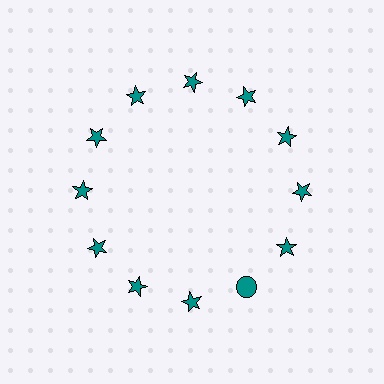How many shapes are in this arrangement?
There are 12 shapes arranged in a ring pattern.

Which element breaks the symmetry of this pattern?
The teal circle at roughly the 5 o'clock position breaks the symmetry. All other shapes are teal stars.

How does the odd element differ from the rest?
It has a different shape: circle instead of star.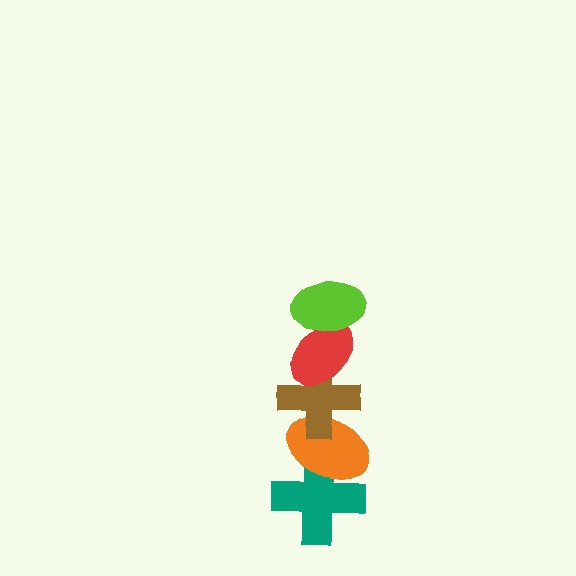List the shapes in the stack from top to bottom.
From top to bottom: the lime ellipse, the red ellipse, the brown cross, the orange ellipse, the teal cross.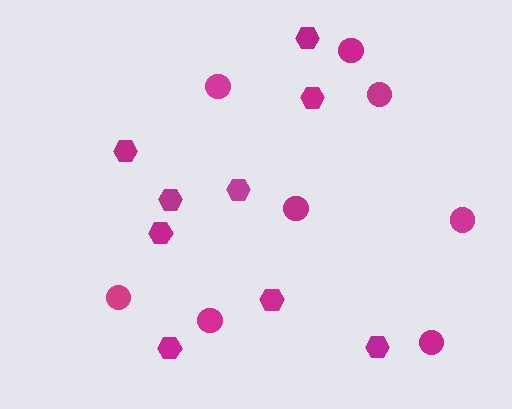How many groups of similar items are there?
There are 2 groups: one group of hexagons (9) and one group of circles (8).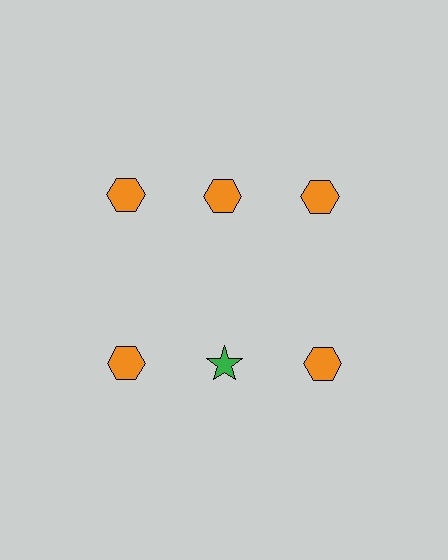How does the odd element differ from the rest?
It differs in both color (green instead of orange) and shape (star instead of hexagon).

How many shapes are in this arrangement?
There are 6 shapes arranged in a grid pattern.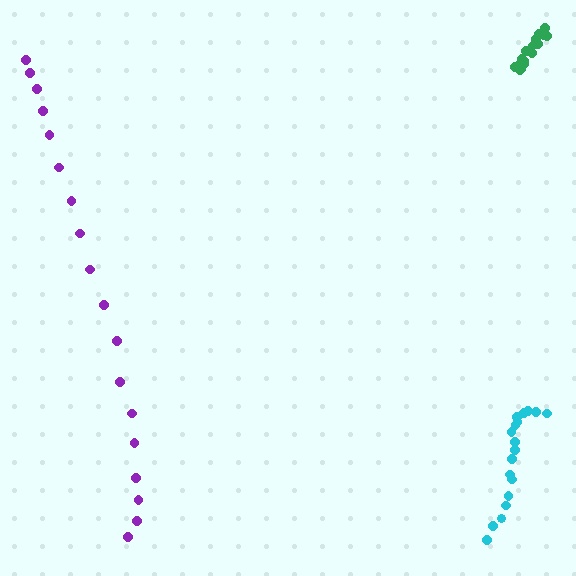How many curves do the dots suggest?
There are 3 distinct paths.